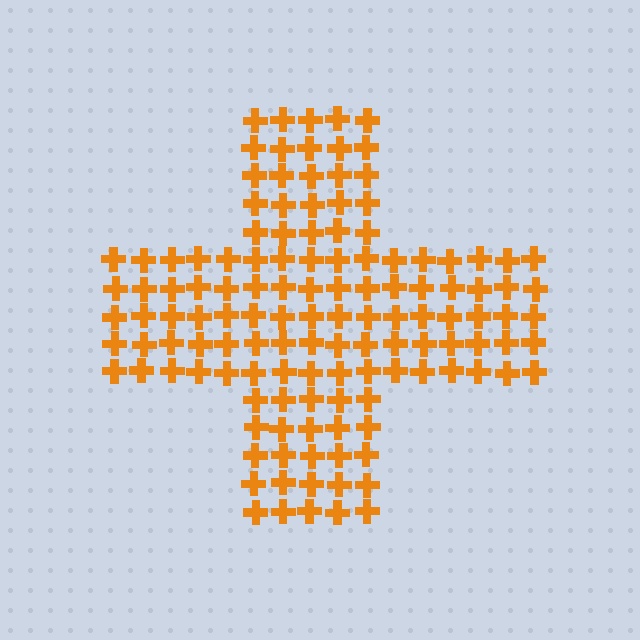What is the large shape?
The large shape is a cross.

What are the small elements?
The small elements are crosses.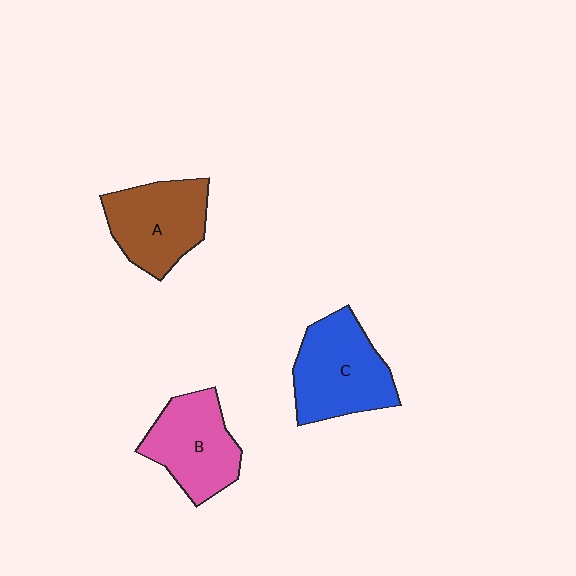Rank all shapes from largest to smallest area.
From largest to smallest: C (blue), A (brown), B (pink).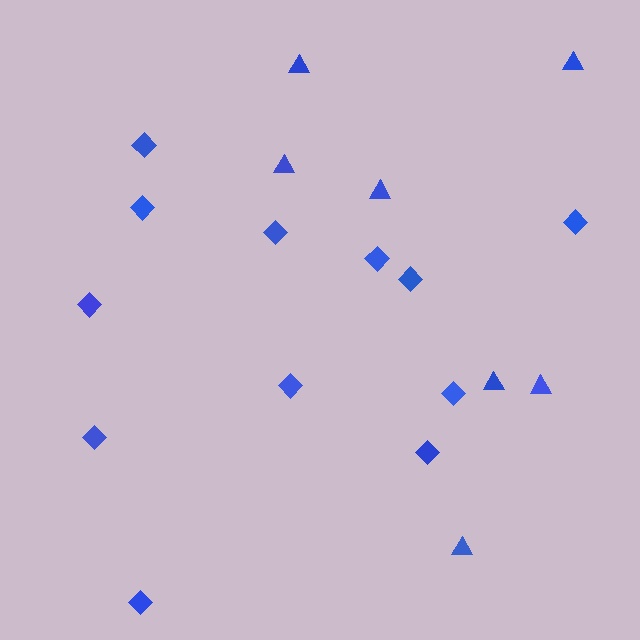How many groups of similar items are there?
There are 2 groups: one group of diamonds (12) and one group of triangles (7).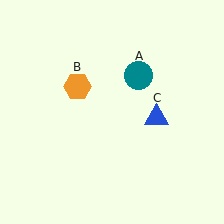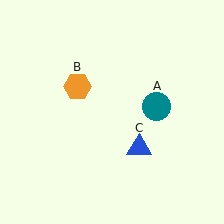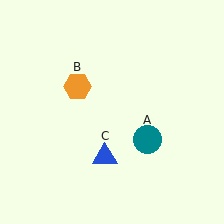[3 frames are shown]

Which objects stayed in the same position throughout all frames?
Orange hexagon (object B) remained stationary.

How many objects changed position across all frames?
2 objects changed position: teal circle (object A), blue triangle (object C).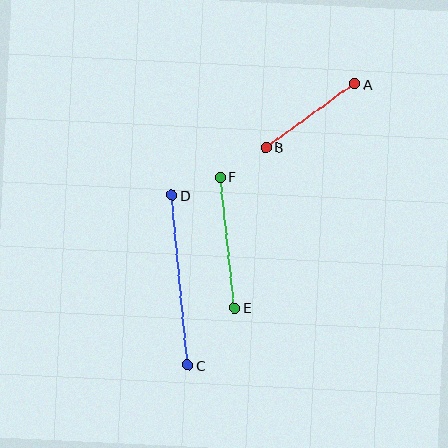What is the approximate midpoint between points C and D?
The midpoint is at approximately (180, 280) pixels.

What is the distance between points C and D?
The distance is approximately 171 pixels.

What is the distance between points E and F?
The distance is approximately 132 pixels.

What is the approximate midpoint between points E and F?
The midpoint is at approximately (228, 242) pixels.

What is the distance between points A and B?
The distance is approximately 109 pixels.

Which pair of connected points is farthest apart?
Points C and D are farthest apart.